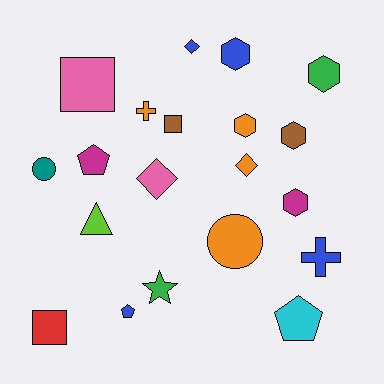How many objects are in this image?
There are 20 objects.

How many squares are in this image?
There are 3 squares.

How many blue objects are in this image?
There are 4 blue objects.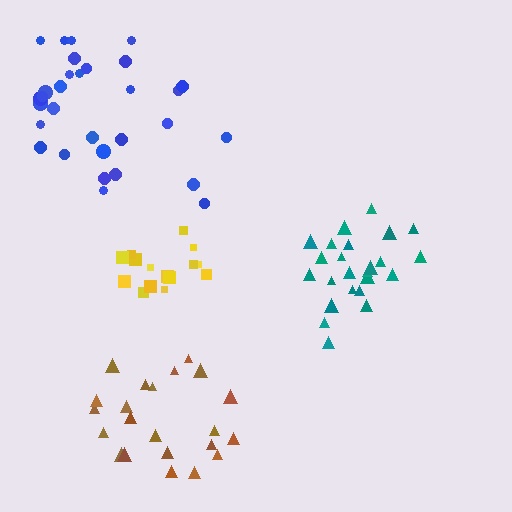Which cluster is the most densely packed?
Yellow.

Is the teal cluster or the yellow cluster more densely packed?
Yellow.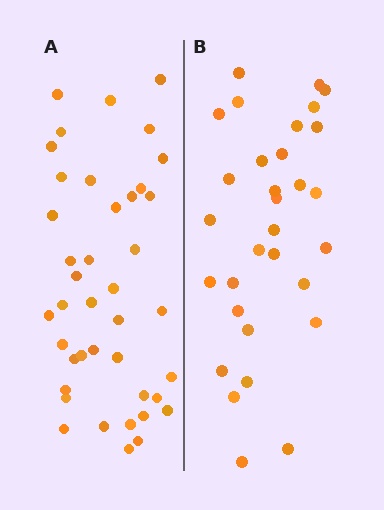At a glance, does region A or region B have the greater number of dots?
Region A (the left region) has more dots.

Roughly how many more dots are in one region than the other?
Region A has roughly 10 or so more dots than region B.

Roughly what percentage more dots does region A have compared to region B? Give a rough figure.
About 30% more.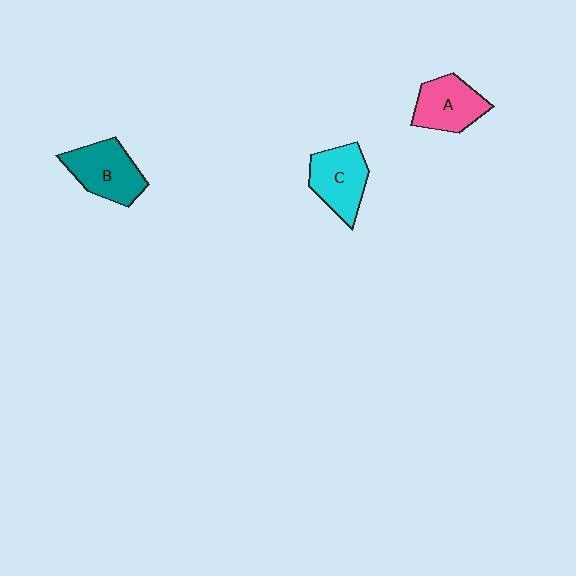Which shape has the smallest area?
Shape A (pink).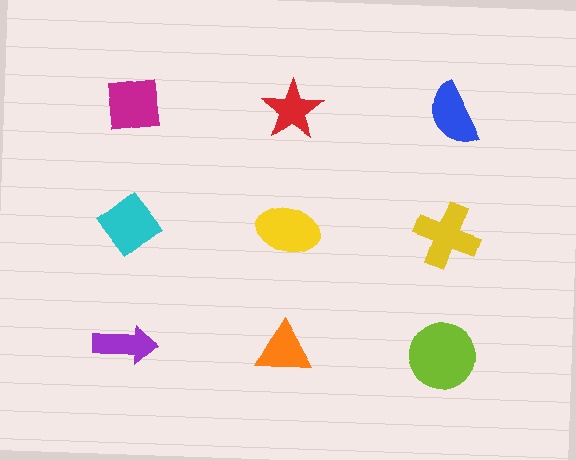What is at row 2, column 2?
A yellow ellipse.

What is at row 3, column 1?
A purple arrow.